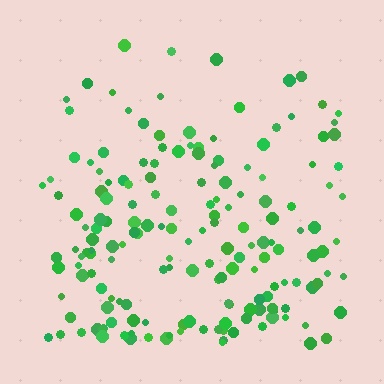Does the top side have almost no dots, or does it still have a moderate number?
Still a moderate number, just noticeably fewer than the bottom.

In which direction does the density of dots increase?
From top to bottom, with the bottom side densest.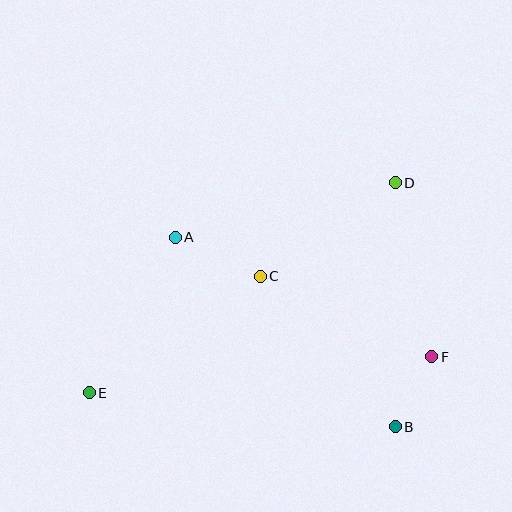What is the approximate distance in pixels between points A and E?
The distance between A and E is approximately 178 pixels.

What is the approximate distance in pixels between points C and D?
The distance between C and D is approximately 164 pixels.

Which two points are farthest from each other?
Points D and E are farthest from each other.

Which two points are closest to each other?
Points B and F are closest to each other.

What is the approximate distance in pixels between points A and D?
The distance between A and D is approximately 227 pixels.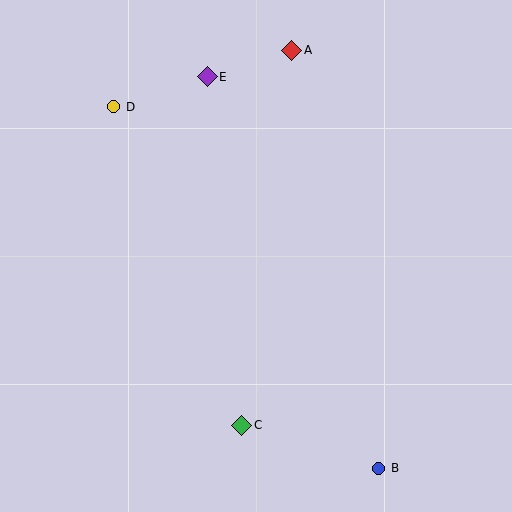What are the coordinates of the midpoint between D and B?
The midpoint between D and B is at (246, 287).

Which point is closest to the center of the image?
Point C at (242, 425) is closest to the center.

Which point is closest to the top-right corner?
Point A is closest to the top-right corner.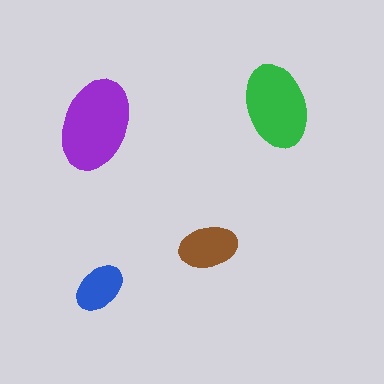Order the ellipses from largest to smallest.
the purple one, the green one, the brown one, the blue one.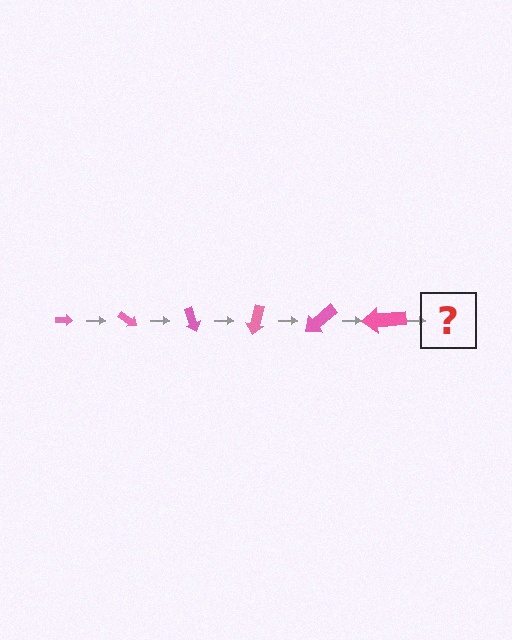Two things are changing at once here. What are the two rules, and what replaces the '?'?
The two rules are that the arrow grows larger each step and it rotates 35 degrees each step. The '?' should be an arrow, larger than the previous one and rotated 210 degrees from the start.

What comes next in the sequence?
The next element should be an arrow, larger than the previous one and rotated 210 degrees from the start.